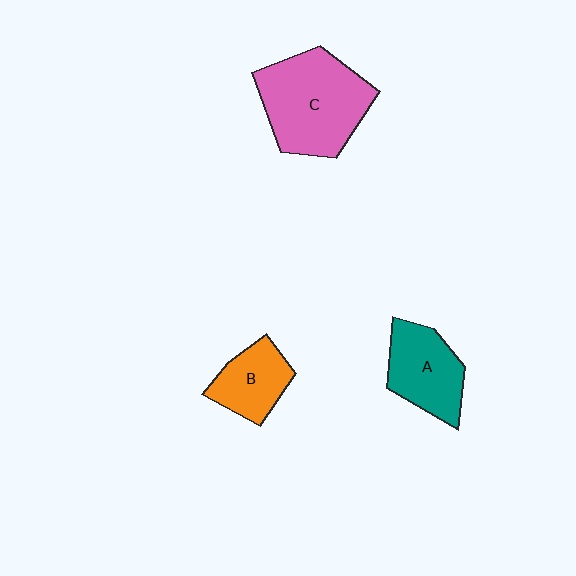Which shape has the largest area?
Shape C (pink).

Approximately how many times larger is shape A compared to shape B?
Approximately 1.3 times.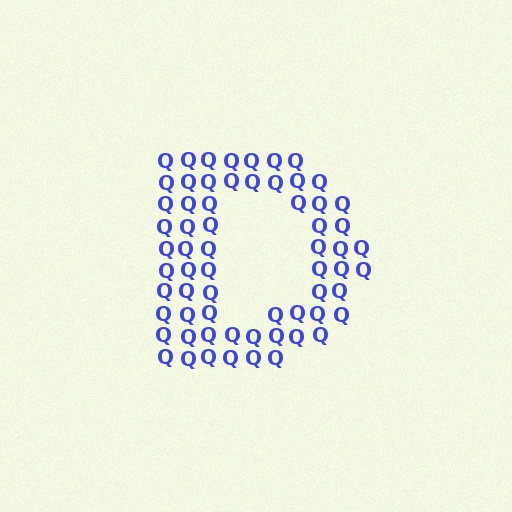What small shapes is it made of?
It is made of small letter Q's.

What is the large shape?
The large shape is the letter D.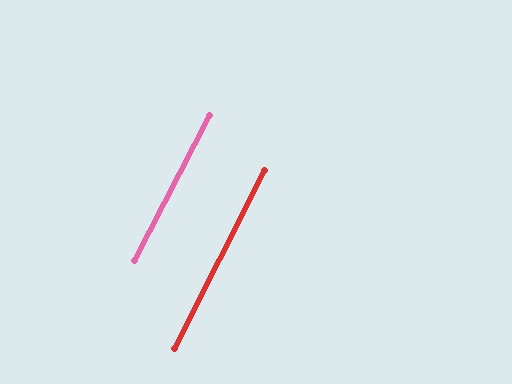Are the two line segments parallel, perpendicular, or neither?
Parallel — their directions differ by only 0.9°.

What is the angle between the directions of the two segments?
Approximately 1 degree.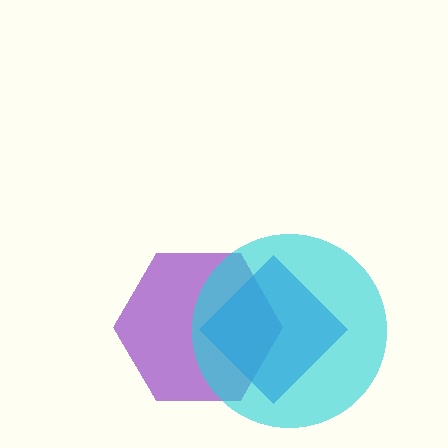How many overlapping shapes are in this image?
There are 3 overlapping shapes in the image.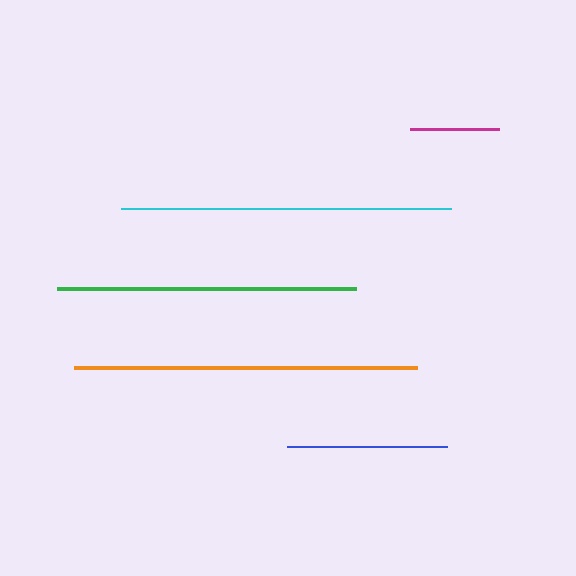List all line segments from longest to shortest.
From longest to shortest: orange, cyan, green, blue, magenta.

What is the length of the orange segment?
The orange segment is approximately 343 pixels long.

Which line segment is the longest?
The orange line is the longest at approximately 343 pixels.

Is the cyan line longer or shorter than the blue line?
The cyan line is longer than the blue line.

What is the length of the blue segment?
The blue segment is approximately 160 pixels long.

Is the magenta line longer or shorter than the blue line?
The blue line is longer than the magenta line.